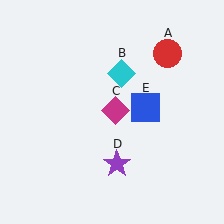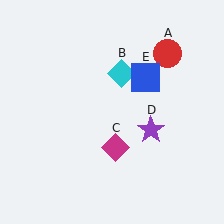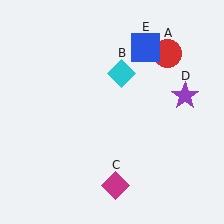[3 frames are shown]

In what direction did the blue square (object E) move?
The blue square (object E) moved up.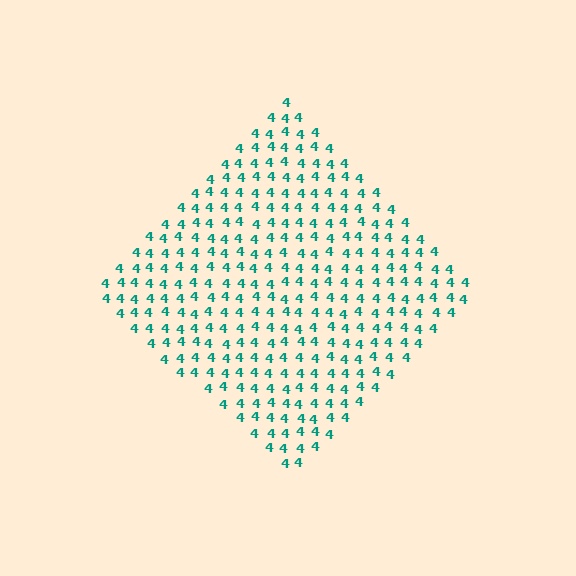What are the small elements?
The small elements are digit 4's.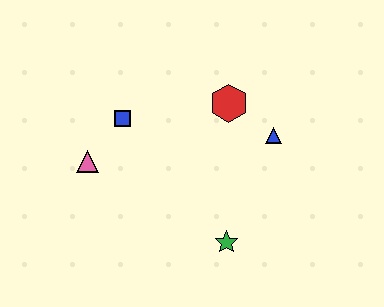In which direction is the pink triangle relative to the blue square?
The pink triangle is below the blue square.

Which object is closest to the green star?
The blue triangle is closest to the green star.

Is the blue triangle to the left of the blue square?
No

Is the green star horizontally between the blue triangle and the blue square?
Yes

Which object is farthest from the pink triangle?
The blue triangle is farthest from the pink triangle.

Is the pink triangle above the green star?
Yes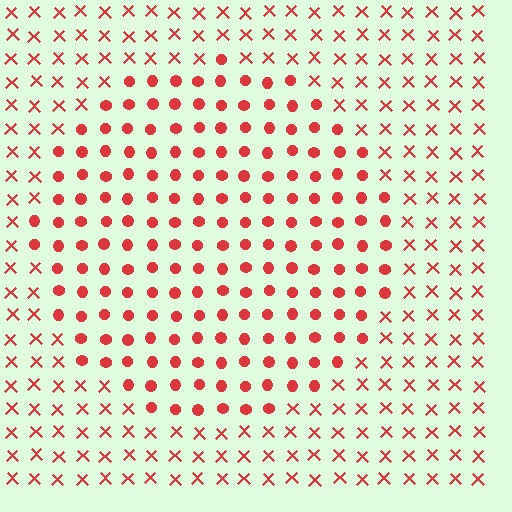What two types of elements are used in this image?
The image uses circles inside the circle region and X marks outside it.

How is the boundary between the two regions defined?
The boundary is defined by a change in element shape: circles inside vs. X marks outside. All elements share the same color and spacing.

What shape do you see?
I see a circle.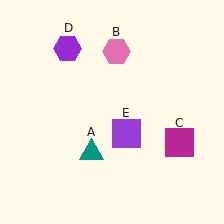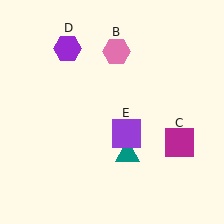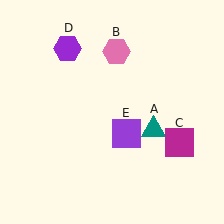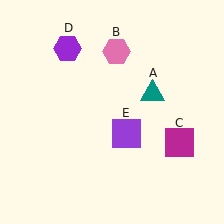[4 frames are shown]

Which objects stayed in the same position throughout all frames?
Pink hexagon (object B) and magenta square (object C) and purple hexagon (object D) and purple square (object E) remained stationary.